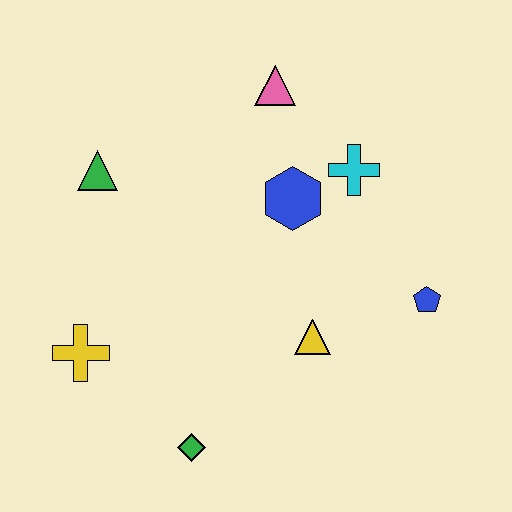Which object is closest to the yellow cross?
The green diamond is closest to the yellow cross.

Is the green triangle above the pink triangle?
No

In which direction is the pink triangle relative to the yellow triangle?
The pink triangle is above the yellow triangle.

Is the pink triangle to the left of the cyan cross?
Yes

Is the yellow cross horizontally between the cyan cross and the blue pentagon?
No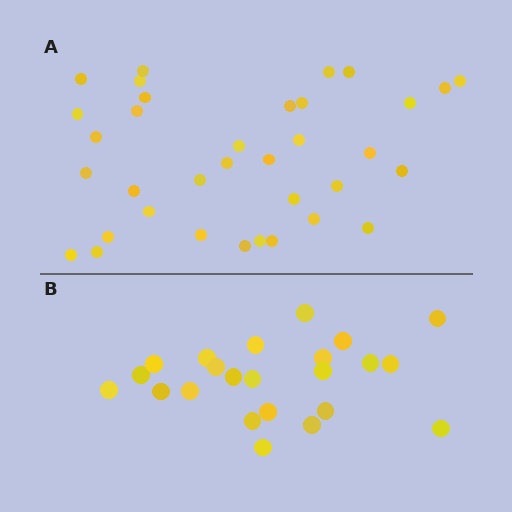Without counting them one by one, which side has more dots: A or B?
Region A (the top region) has more dots.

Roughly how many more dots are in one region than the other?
Region A has roughly 12 or so more dots than region B.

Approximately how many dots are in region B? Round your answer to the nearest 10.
About 20 dots. (The exact count is 23, which rounds to 20.)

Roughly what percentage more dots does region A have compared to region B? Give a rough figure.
About 50% more.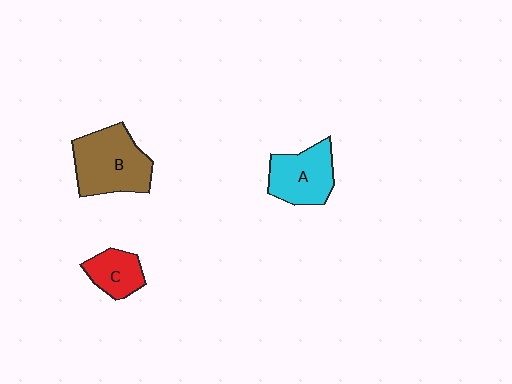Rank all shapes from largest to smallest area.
From largest to smallest: B (brown), A (cyan), C (red).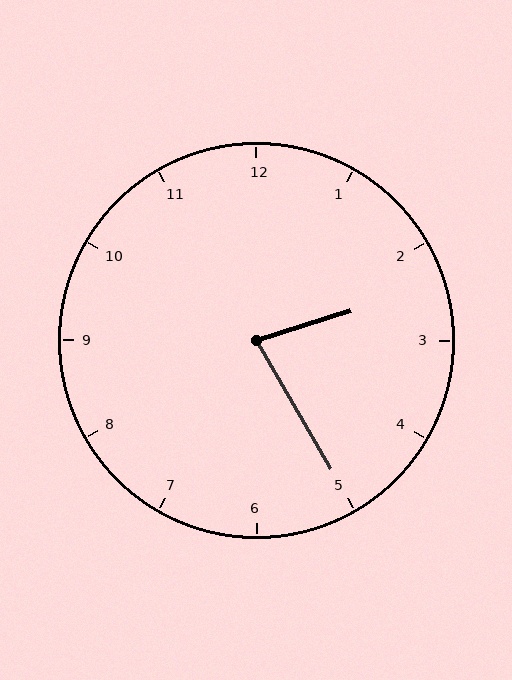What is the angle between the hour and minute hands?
Approximately 78 degrees.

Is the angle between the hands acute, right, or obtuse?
It is acute.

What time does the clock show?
2:25.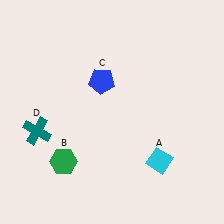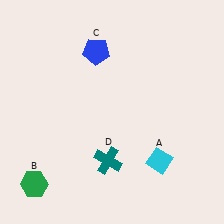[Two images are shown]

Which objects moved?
The objects that moved are: the green hexagon (B), the blue pentagon (C), the teal cross (D).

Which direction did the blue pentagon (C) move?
The blue pentagon (C) moved up.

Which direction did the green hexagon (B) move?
The green hexagon (B) moved left.